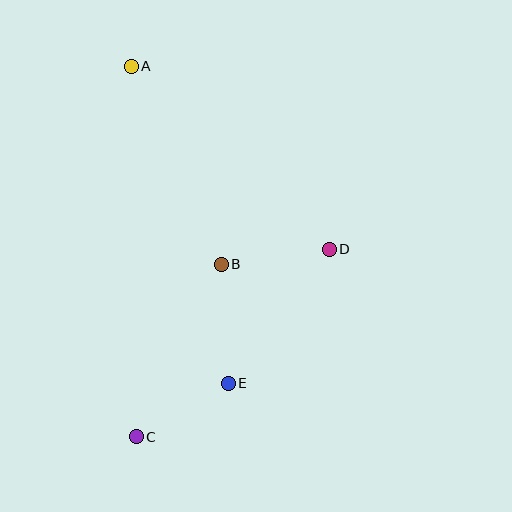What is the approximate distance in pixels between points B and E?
The distance between B and E is approximately 119 pixels.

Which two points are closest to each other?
Points C and E are closest to each other.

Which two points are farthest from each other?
Points A and C are farthest from each other.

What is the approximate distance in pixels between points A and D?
The distance between A and D is approximately 269 pixels.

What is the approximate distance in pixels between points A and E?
The distance between A and E is approximately 332 pixels.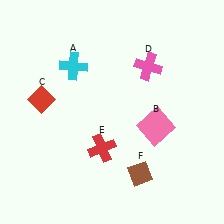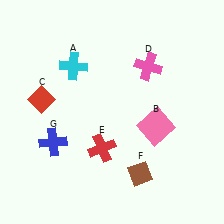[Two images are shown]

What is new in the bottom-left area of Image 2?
A blue cross (G) was added in the bottom-left area of Image 2.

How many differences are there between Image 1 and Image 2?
There is 1 difference between the two images.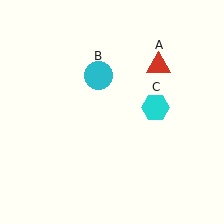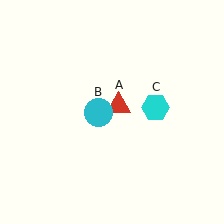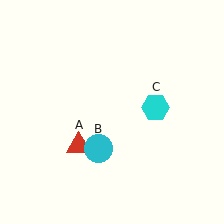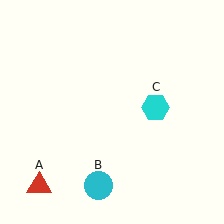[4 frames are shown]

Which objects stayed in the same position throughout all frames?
Cyan hexagon (object C) remained stationary.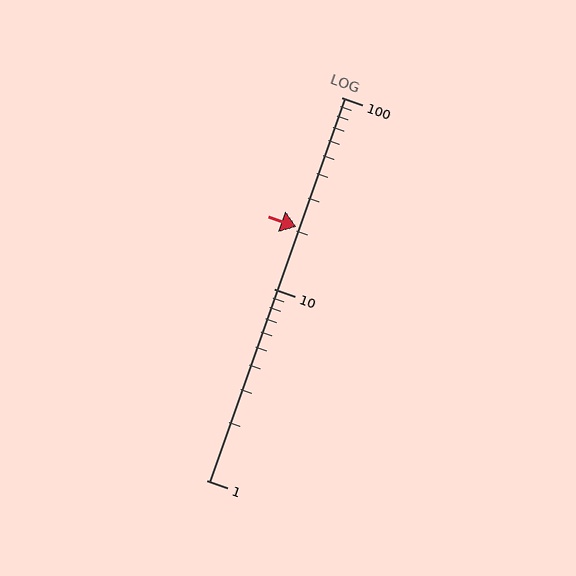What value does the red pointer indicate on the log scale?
The pointer indicates approximately 21.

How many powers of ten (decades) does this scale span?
The scale spans 2 decades, from 1 to 100.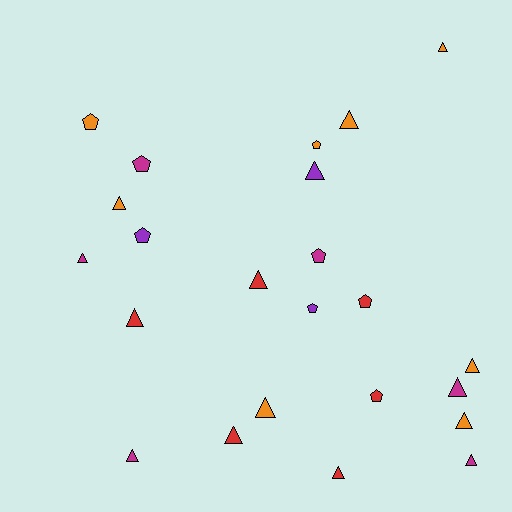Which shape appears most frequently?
Triangle, with 15 objects.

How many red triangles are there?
There are 4 red triangles.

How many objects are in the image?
There are 23 objects.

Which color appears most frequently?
Orange, with 8 objects.